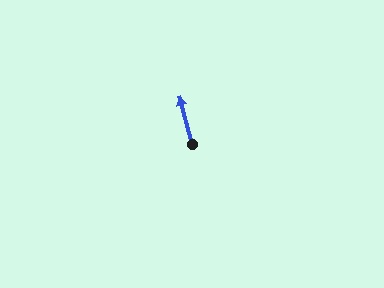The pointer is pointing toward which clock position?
Roughly 12 o'clock.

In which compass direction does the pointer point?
North.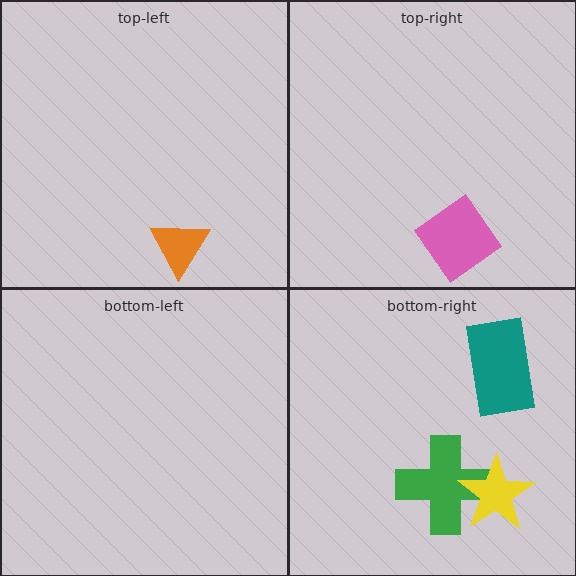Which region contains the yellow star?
The bottom-right region.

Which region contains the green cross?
The bottom-right region.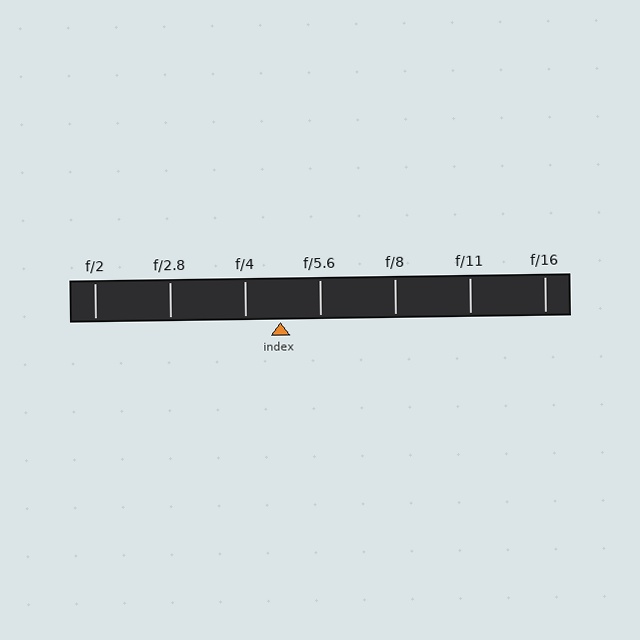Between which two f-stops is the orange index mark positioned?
The index mark is between f/4 and f/5.6.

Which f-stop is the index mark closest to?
The index mark is closest to f/4.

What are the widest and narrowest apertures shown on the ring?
The widest aperture shown is f/2 and the narrowest is f/16.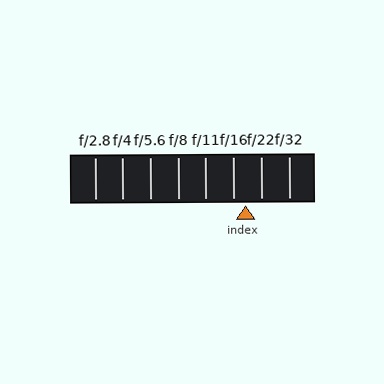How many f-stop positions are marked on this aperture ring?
There are 8 f-stop positions marked.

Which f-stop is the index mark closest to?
The index mark is closest to f/16.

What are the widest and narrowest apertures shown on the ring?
The widest aperture shown is f/2.8 and the narrowest is f/32.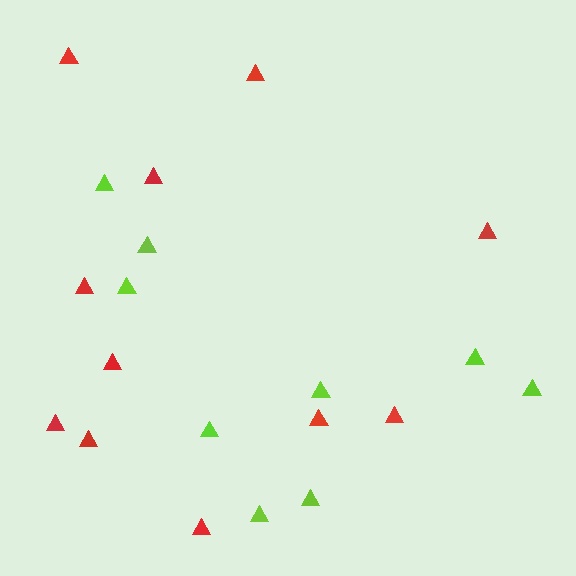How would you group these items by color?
There are 2 groups: one group of red triangles (11) and one group of lime triangles (9).